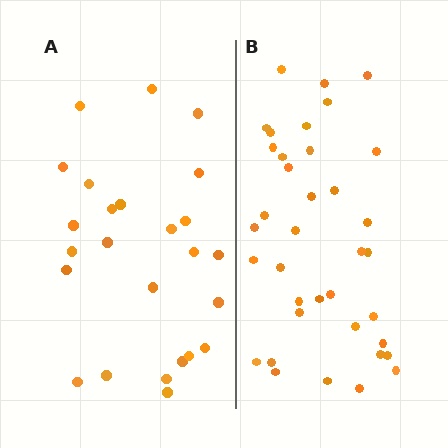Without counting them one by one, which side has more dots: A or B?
Region B (the right region) has more dots.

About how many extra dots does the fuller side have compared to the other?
Region B has roughly 12 or so more dots than region A.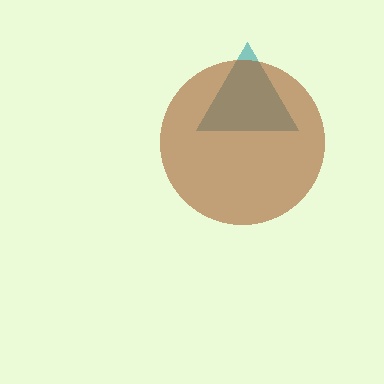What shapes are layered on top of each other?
The layered shapes are: a teal triangle, a brown circle.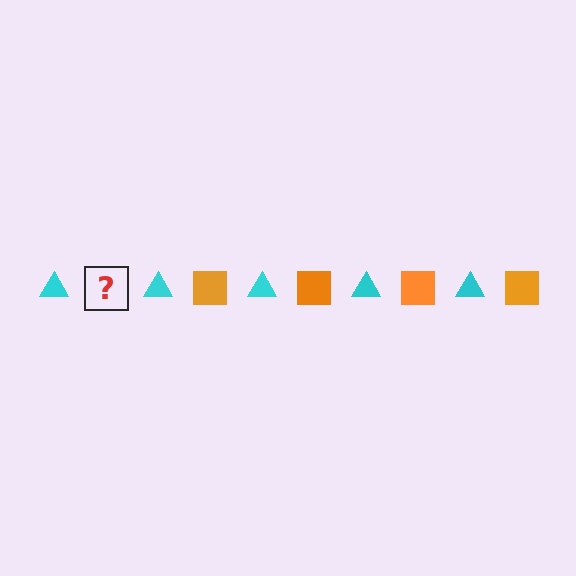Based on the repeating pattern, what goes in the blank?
The blank should be an orange square.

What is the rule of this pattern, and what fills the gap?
The rule is that the pattern alternates between cyan triangle and orange square. The gap should be filled with an orange square.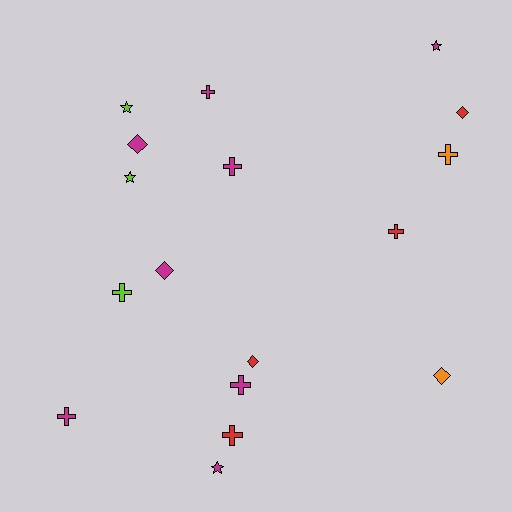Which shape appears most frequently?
Cross, with 8 objects.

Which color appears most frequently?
Magenta, with 8 objects.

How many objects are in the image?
There are 17 objects.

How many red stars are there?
There are no red stars.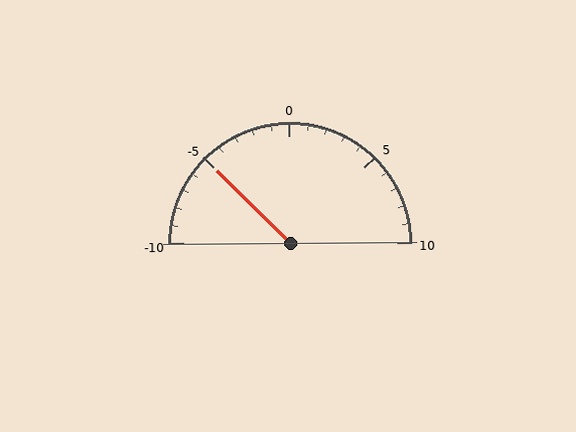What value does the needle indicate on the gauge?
The needle indicates approximately -5.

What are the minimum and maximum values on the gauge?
The gauge ranges from -10 to 10.